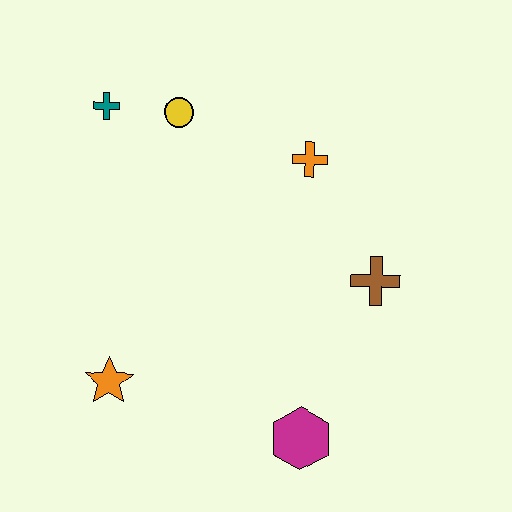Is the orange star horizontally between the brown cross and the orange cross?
No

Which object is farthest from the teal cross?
The magenta hexagon is farthest from the teal cross.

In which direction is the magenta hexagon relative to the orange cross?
The magenta hexagon is below the orange cross.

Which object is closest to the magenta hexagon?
The brown cross is closest to the magenta hexagon.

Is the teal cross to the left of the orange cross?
Yes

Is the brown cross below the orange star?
No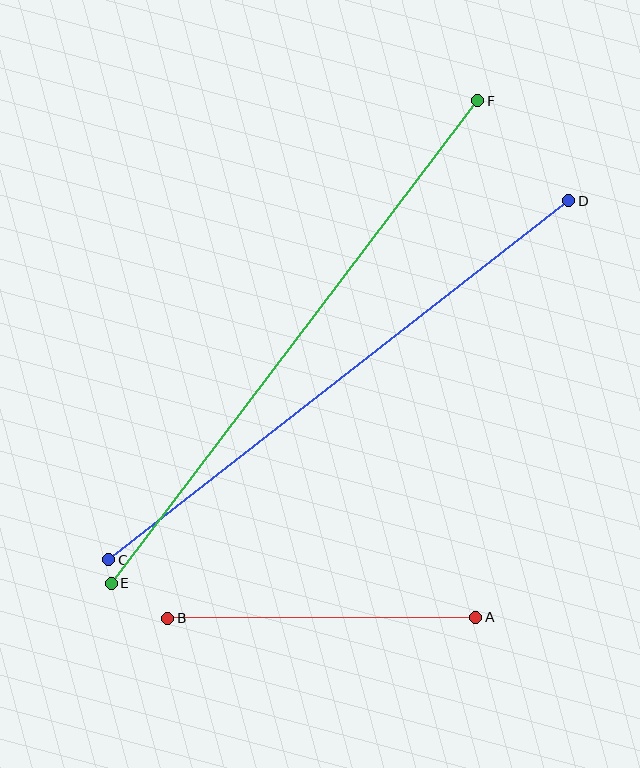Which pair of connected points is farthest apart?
Points E and F are farthest apart.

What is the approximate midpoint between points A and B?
The midpoint is at approximately (322, 618) pixels.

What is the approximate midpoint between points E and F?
The midpoint is at approximately (294, 342) pixels.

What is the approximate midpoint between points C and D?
The midpoint is at approximately (339, 380) pixels.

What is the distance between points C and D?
The distance is approximately 583 pixels.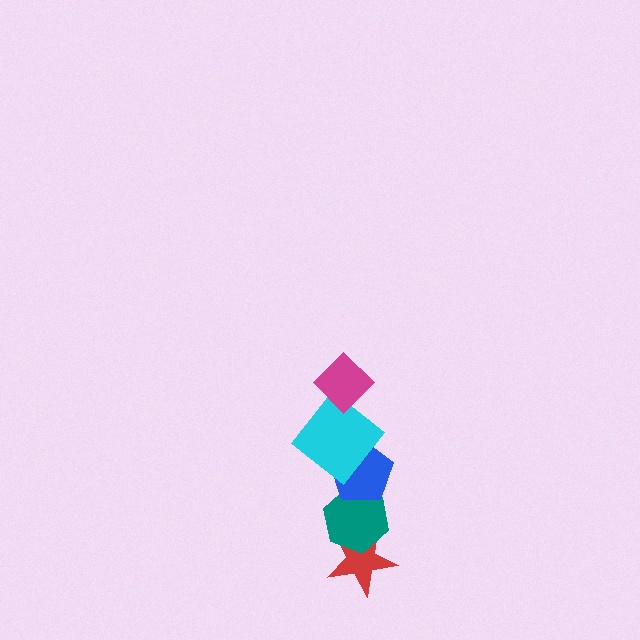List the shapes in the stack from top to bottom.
From top to bottom: the magenta diamond, the cyan diamond, the blue pentagon, the teal hexagon, the red star.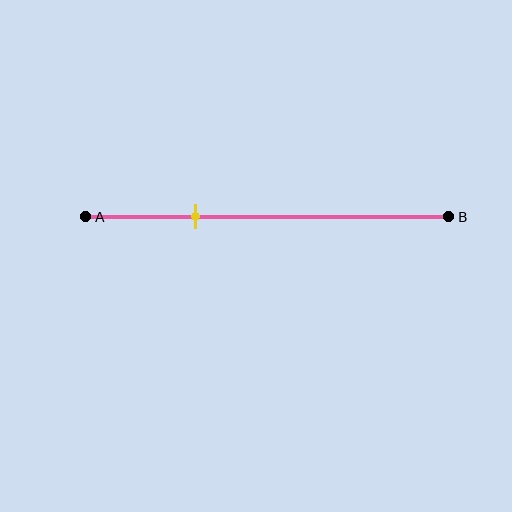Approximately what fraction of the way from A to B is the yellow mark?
The yellow mark is approximately 30% of the way from A to B.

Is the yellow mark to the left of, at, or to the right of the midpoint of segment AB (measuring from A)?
The yellow mark is to the left of the midpoint of segment AB.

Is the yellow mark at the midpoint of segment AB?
No, the mark is at about 30% from A, not at the 50% midpoint.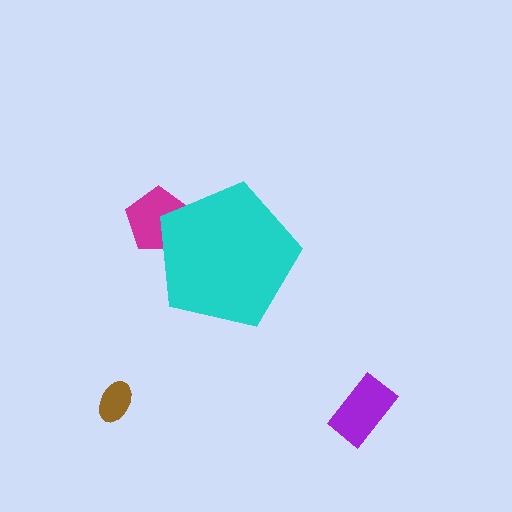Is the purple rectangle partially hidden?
No, the purple rectangle is fully visible.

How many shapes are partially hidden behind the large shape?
1 shape is partially hidden.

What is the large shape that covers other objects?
A cyan pentagon.